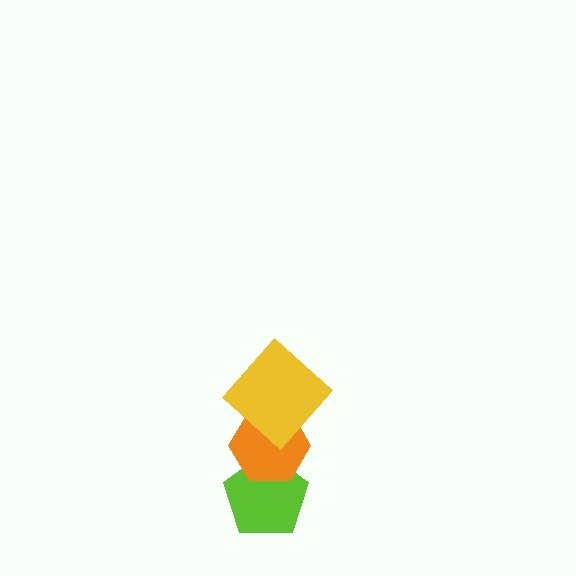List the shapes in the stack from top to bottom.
From top to bottom: the yellow diamond, the orange hexagon, the lime pentagon.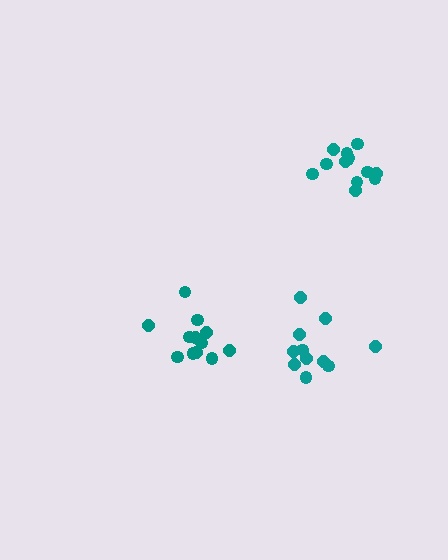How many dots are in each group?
Group 1: 13 dots, Group 2: 11 dots, Group 3: 12 dots (36 total).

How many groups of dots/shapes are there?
There are 3 groups.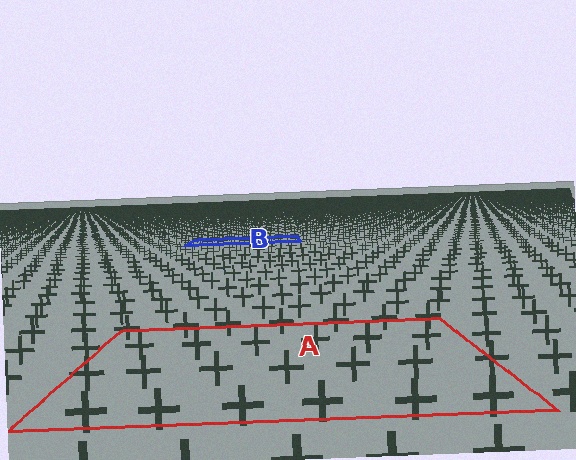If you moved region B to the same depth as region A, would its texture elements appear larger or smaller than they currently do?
They would appear larger. At a closer depth, the same texture elements are projected at a bigger on-screen size.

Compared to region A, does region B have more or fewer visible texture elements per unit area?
Region B has more texture elements per unit area — they are packed more densely because it is farther away.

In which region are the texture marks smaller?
The texture marks are smaller in region B, because it is farther away.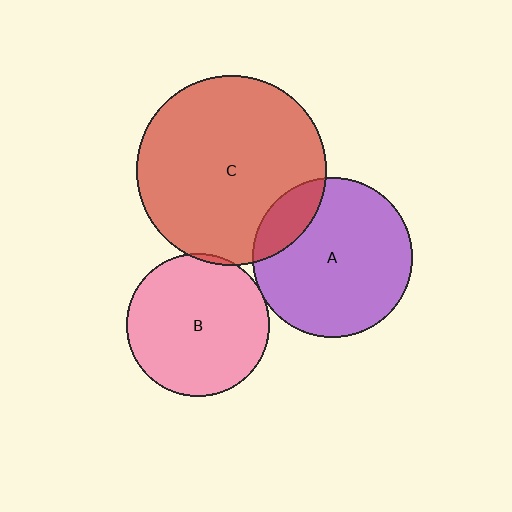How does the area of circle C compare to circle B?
Approximately 1.8 times.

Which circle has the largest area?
Circle C (red).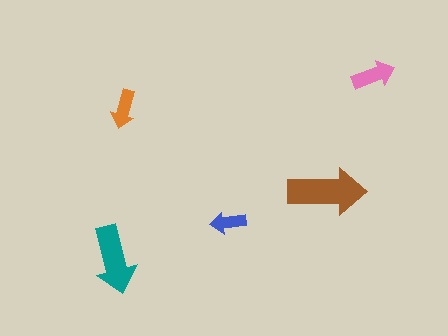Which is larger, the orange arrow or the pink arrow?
The pink one.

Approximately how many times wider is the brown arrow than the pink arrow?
About 2 times wider.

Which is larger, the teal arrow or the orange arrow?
The teal one.